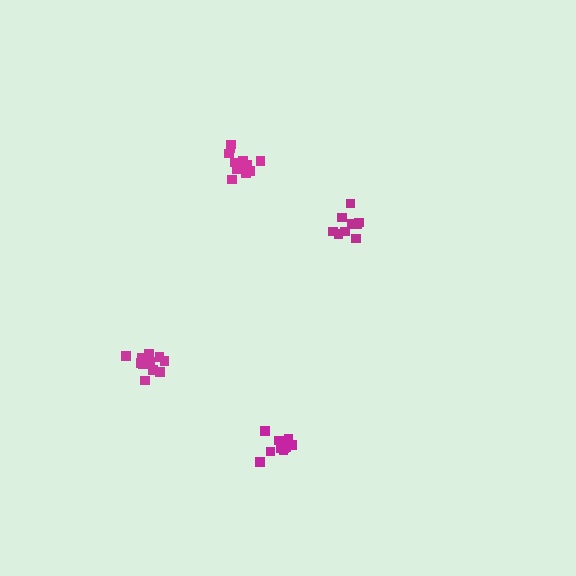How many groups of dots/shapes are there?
There are 4 groups.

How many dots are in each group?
Group 1: 9 dots, Group 2: 13 dots, Group 3: 13 dots, Group 4: 12 dots (47 total).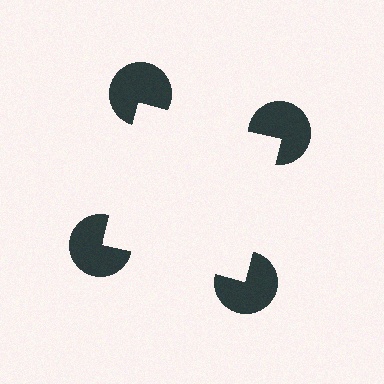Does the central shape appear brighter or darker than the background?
It typically appears slightly brighter than the background, even though no actual brightness change is drawn.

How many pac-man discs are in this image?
There are 4 — one at each vertex of the illusory square.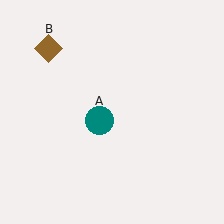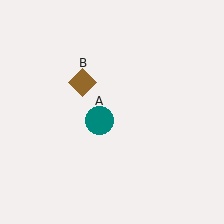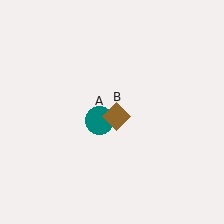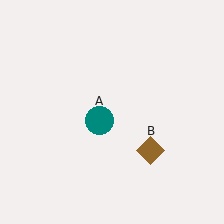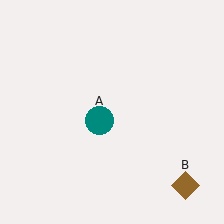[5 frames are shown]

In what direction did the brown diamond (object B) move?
The brown diamond (object B) moved down and to the right.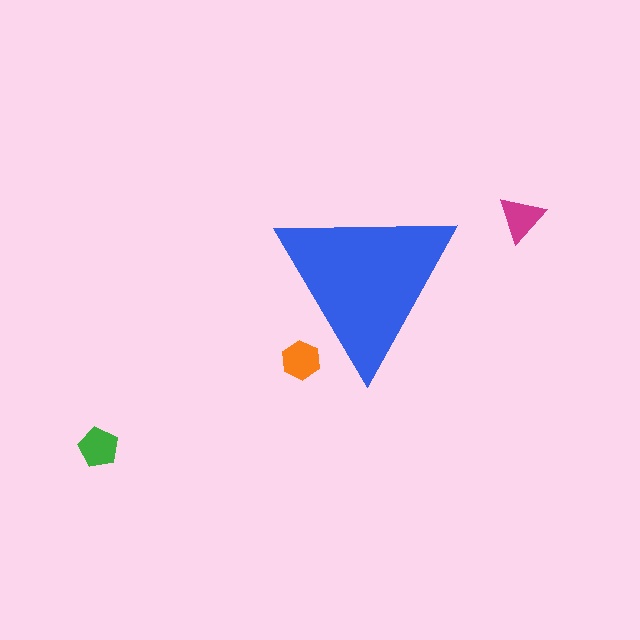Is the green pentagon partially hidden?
No, the green pentagon is fully visible.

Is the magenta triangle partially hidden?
No, the magenta triangle is fully visible.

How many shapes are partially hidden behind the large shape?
1 shape is partially hidden.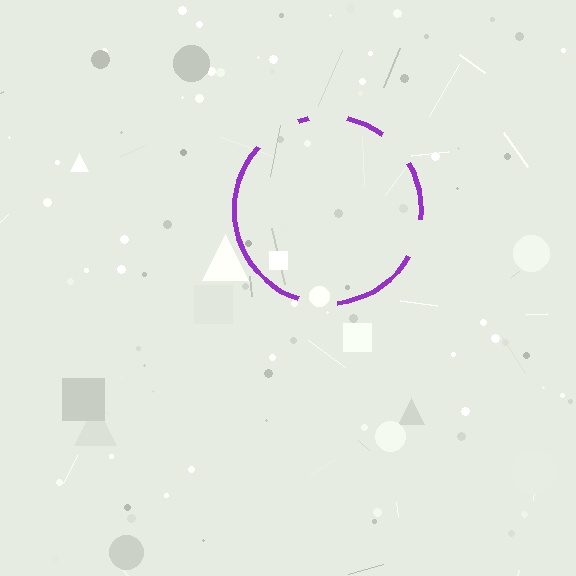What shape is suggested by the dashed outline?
The dashed outline suggests a circle.